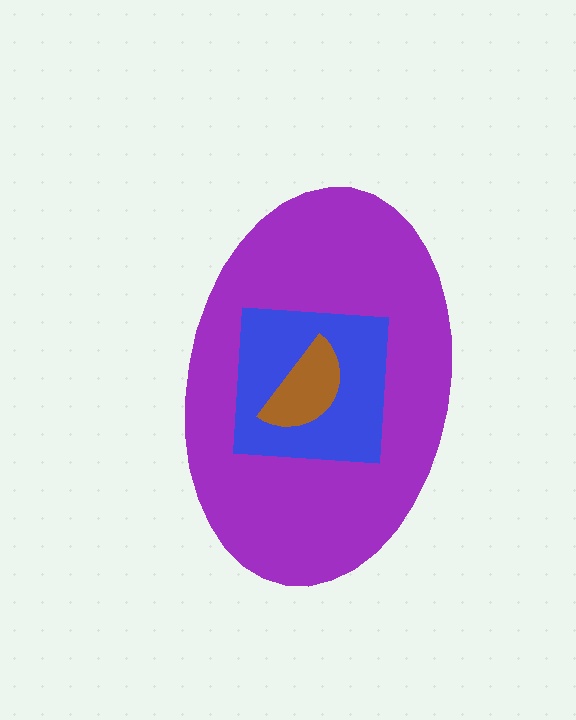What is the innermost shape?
The brown semicircle.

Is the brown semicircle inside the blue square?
Yes.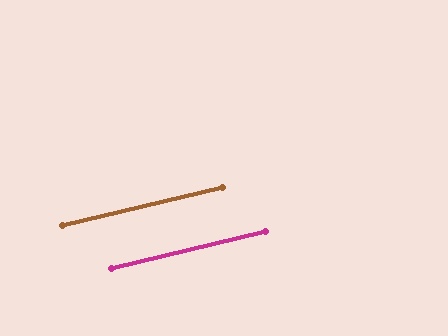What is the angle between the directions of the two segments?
Approximately 0 degrees.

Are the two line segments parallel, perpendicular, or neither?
Parallel — their directions differ by only 0.2°.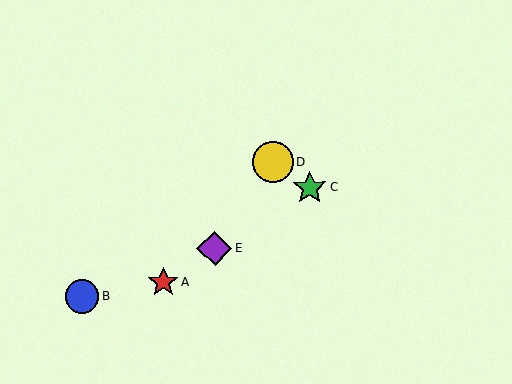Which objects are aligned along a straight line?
Objects A, C, E are aligned along a straight line.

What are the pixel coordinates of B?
Object B is at (82, 297).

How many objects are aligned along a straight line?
3 objects (A, C, E) are aligned along a straight line.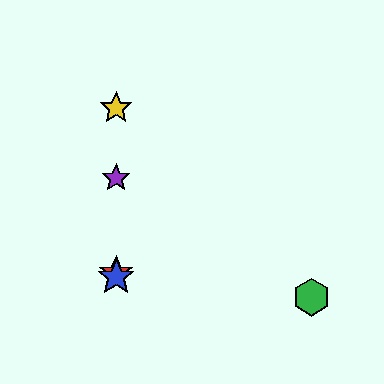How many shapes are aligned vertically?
4 shapes (the red star, the blue star, the yellow star, the purple star) are aligned vertically.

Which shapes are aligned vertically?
The red star, the blue star, the yellow star, the purple star are aligned vertically.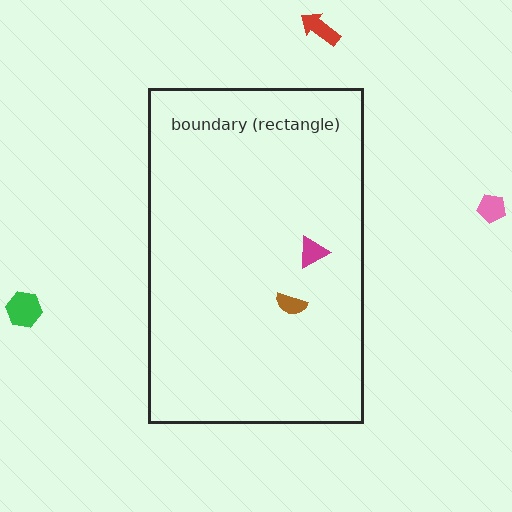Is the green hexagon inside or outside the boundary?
Outside.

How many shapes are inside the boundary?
2 inside, 3 outside.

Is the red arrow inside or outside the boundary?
Outside.